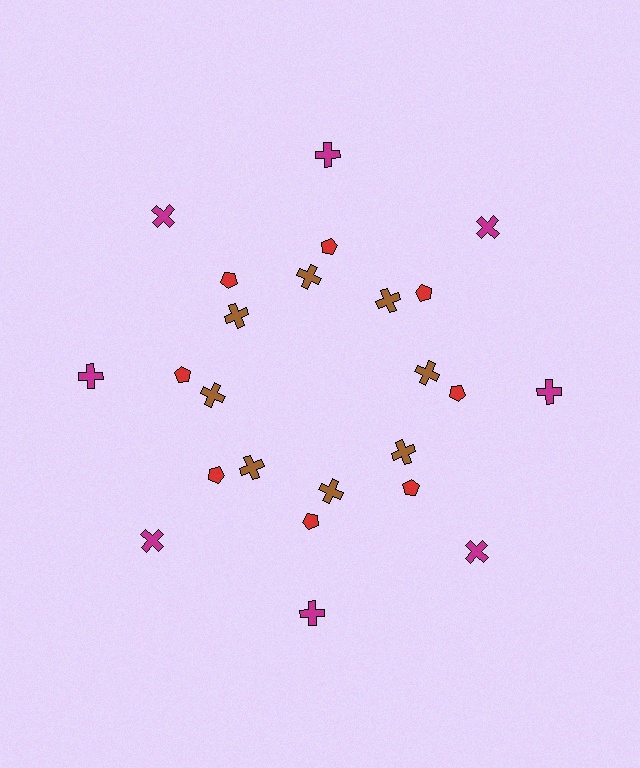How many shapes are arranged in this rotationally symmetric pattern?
There are 24 shapes, arranged in 8 groups of 3.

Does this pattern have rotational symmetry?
Yes, this pattern has 8-fold rotational symmetry. It looks the same after rotating 45 degrees around the center.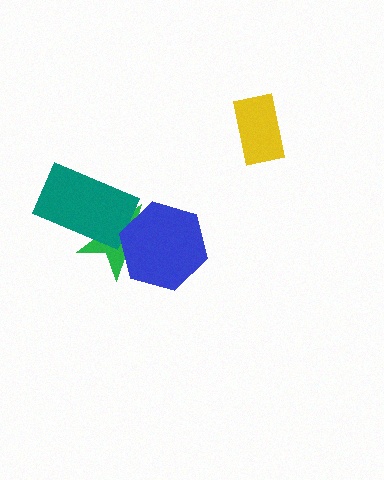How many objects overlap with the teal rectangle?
1 object overlaps with the teal rectangle.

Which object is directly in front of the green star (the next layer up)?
The teal rectangle is directly in front of the green star.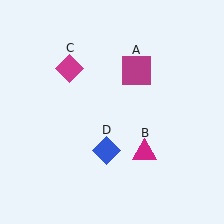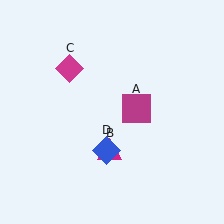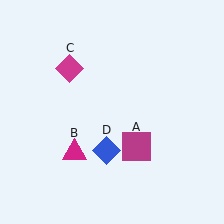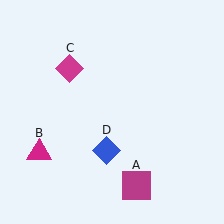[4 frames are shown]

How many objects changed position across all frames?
2 objects changed position: magenta square (object A), magenta triangle (object B).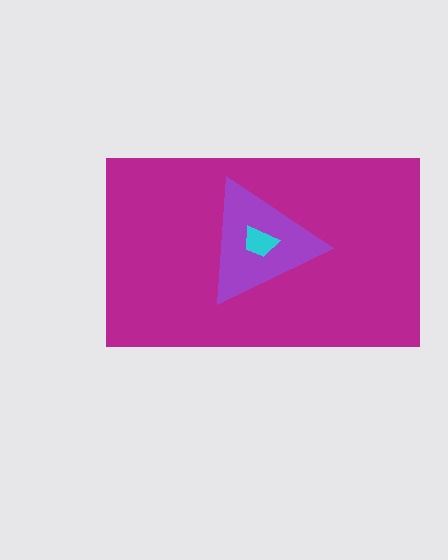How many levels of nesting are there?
3.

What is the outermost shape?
The magenta rectangle.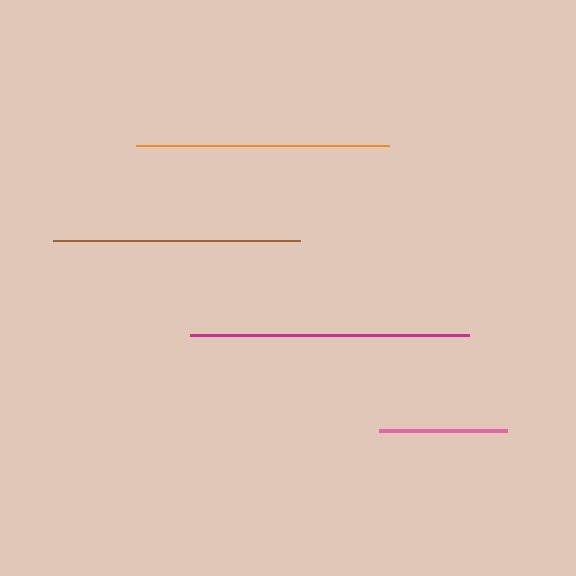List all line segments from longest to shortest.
From longest to shortest: magenta, orange, brown, pink.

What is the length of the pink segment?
The pink segment is approximately 128 pixels long.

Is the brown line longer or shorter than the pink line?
The brown line is longer than the pink line.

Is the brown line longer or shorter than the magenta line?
The magenta line is longer than the brown line.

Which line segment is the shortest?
The pink line is the shortest at approximately 128 pixels.